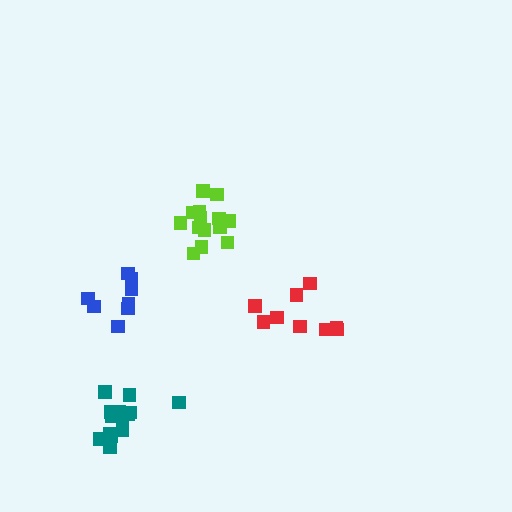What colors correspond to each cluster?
The clusters are colored: red, blue, teal, lime.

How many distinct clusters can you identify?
There are 4 distinct clusters.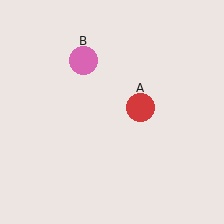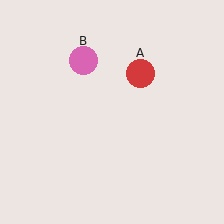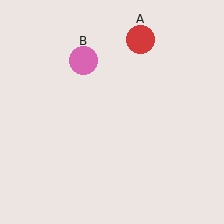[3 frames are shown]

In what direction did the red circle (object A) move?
The red circle (object A) moved up.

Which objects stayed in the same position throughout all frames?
Pink circle (object B) remained stationary.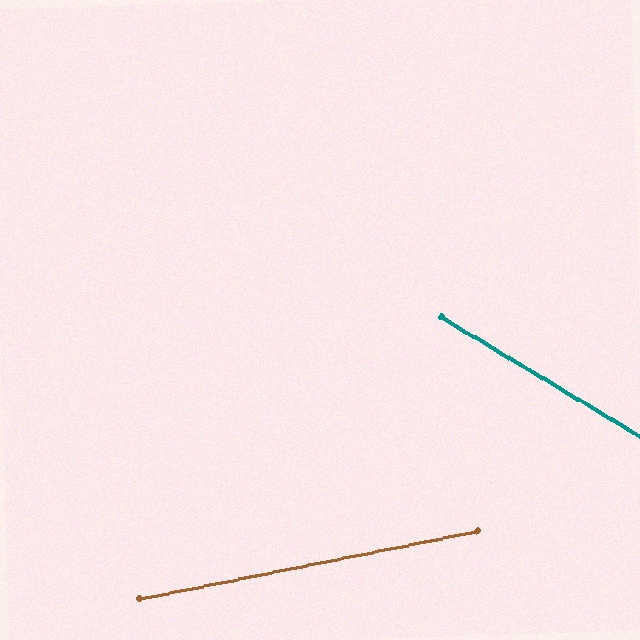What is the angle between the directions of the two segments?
Approximately 42 degrees.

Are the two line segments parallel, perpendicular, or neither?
Neither parallel nor perpendicular — they differ by about 42°.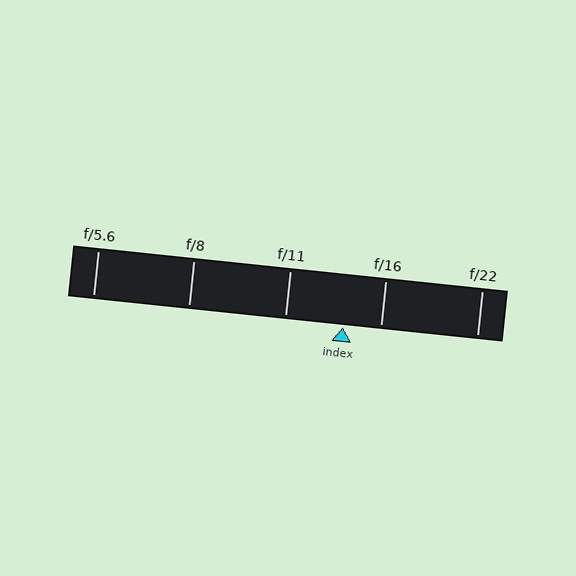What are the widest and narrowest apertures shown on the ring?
The widest aperture shown is f/5.6 and the narrowest is f/22.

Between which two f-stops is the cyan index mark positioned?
The index mark is between f/11 and f/16.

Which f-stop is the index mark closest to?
The index mark is closest to f/16.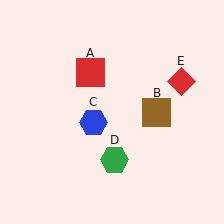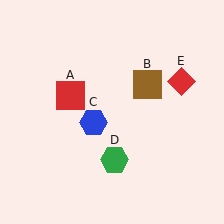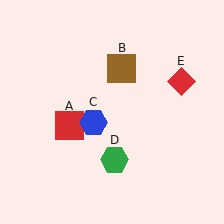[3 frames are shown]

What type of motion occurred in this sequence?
The red square (object A), brown square (object B) rotated counterclockwise around the center of the scene.